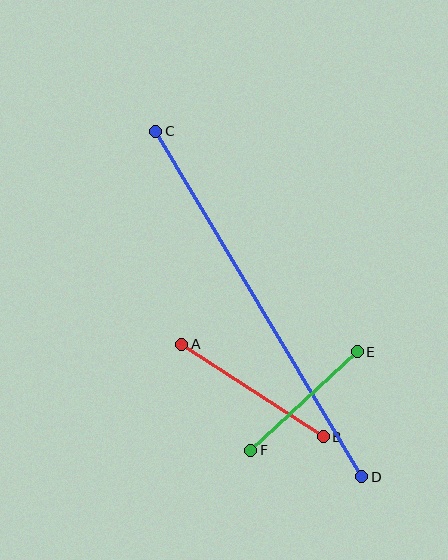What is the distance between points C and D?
The distance is approximately 402 pixels.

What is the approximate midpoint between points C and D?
The midpoint is at approximately (259, 304) pixels.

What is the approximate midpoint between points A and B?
The midpoint is at approximately (253, 391) pixels.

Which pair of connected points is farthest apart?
Points C and D are farthest apart.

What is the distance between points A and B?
The distance is approximately 169 pixels.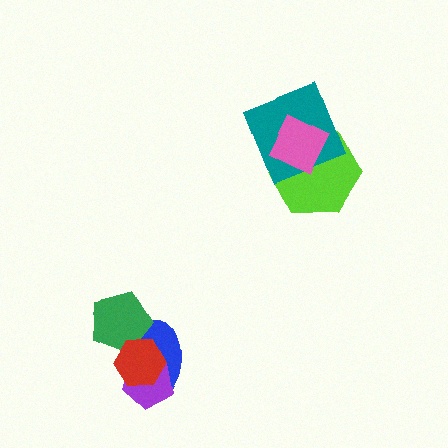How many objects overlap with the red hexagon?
3 objects overlap with the red hexagon.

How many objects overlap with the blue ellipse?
3 objects overlap with the blue ellipse.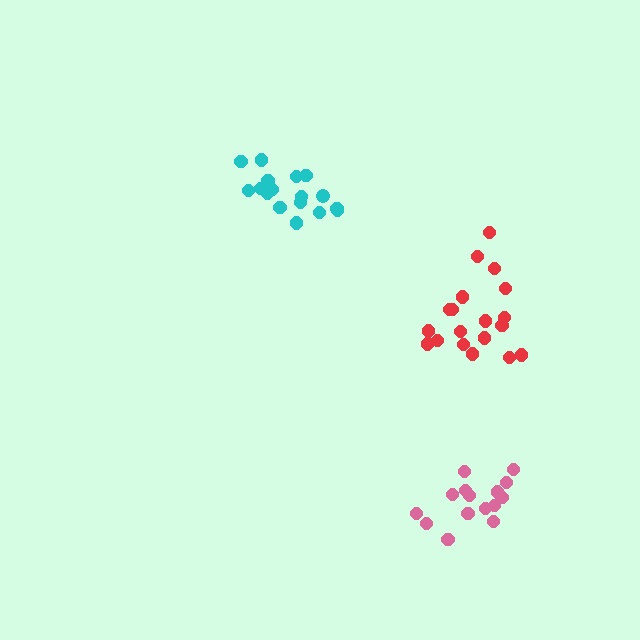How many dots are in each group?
Group 1: 19 dots, Group 2: 17 dots, Group 3: 15 dots (51 total).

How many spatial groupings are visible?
There are 3 spatial groupings.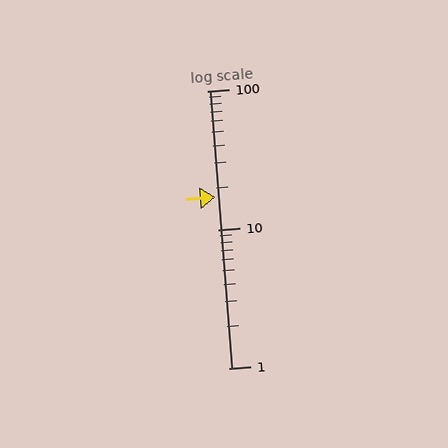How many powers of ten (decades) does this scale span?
The scale spans 2 decades, from 1 to 100.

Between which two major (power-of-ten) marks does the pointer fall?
The pointer is between 10 and 100.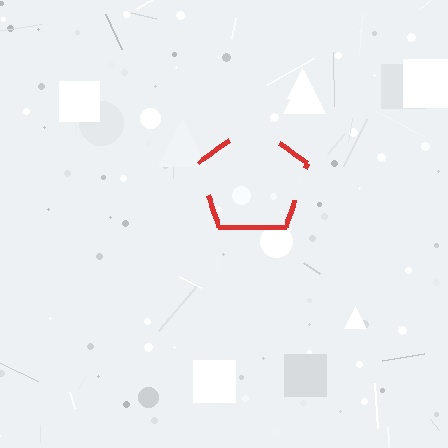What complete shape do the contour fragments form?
The contour fragments form a pentagon.